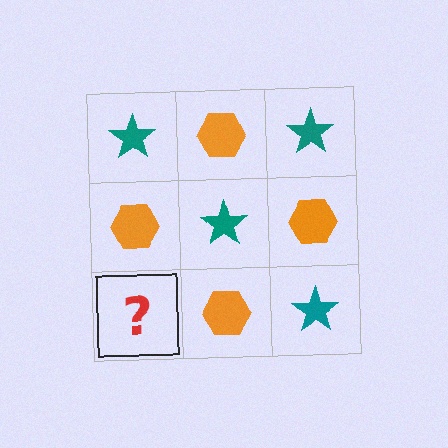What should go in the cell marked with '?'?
The missing cell should contain a teal star.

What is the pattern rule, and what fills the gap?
The rule is that it alternates teal star and orange hexagon in a checkerboard pattern. The gap should be filled with a teal star.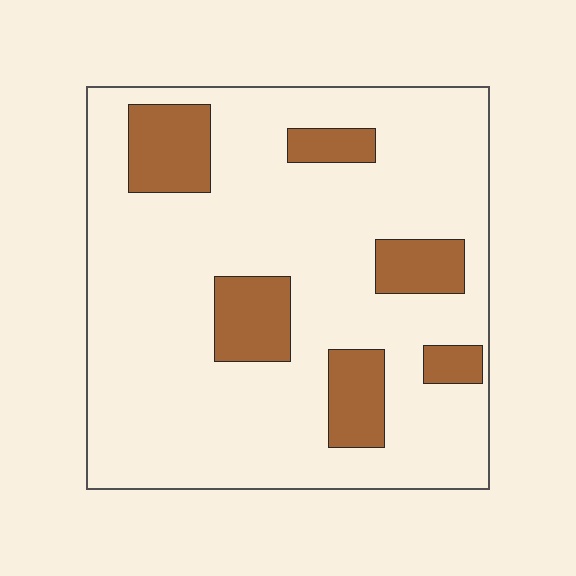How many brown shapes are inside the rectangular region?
6.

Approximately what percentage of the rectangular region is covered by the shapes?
Approximately 20%.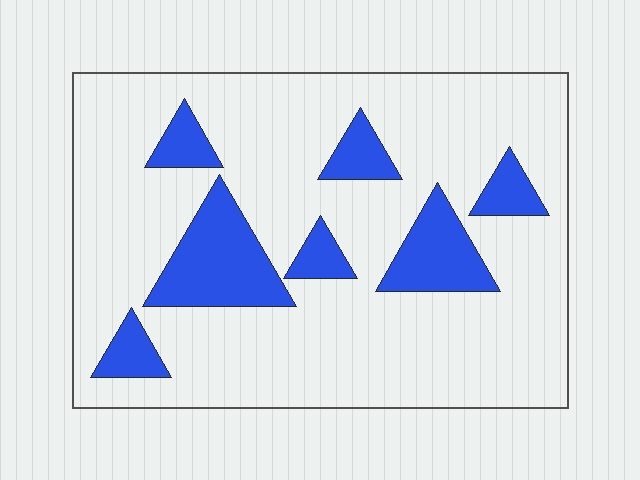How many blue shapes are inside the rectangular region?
7.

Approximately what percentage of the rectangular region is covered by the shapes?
Approximately 20%.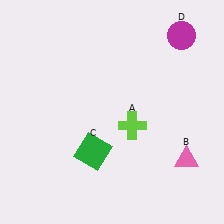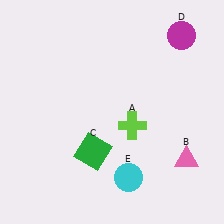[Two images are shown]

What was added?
A cyan circle (E) was added in Image 2.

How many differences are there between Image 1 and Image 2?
There is 1 difference between the two images.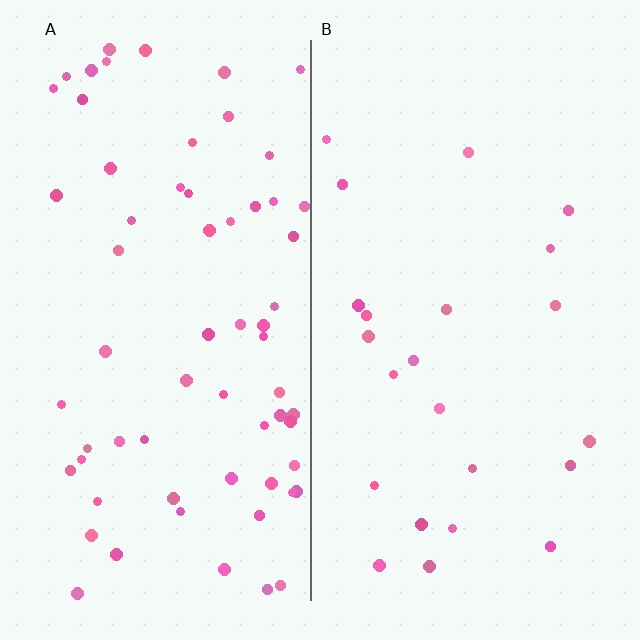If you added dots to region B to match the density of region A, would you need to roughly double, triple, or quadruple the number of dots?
Approximately triple.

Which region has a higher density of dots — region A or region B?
A (the left).